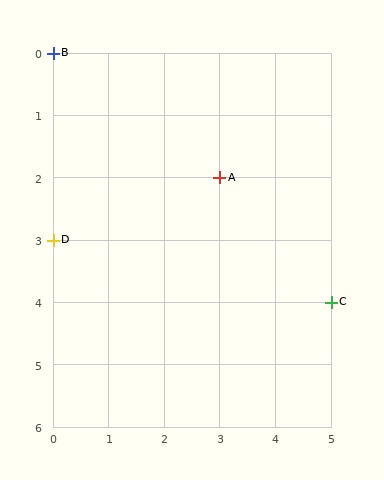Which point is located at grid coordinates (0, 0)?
Point B is at (0, 0).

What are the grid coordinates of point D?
Point D is at grid coordinates (0, 3).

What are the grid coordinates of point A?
Point A is at grid coordinates (3, 2).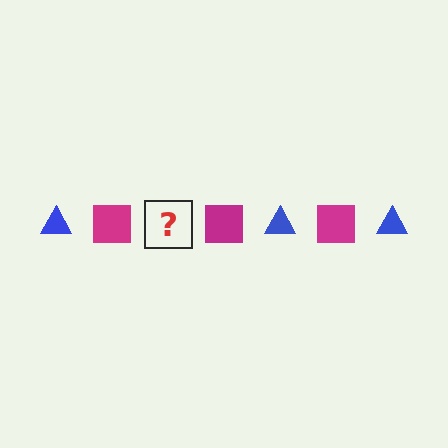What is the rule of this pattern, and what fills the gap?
The rule is that the pattern alternates between blue triangle and magenta square. The gap should be filled with a blue triangle.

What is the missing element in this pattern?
The missing element is a blue triangle.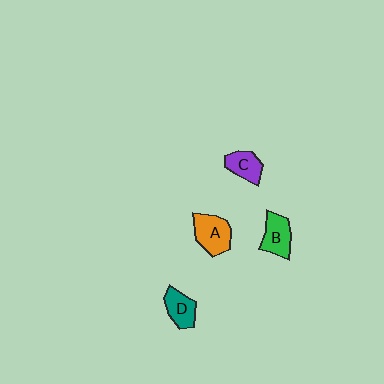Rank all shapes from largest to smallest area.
From largest to smallest: A (orange), B (green), D (teal), C (purple).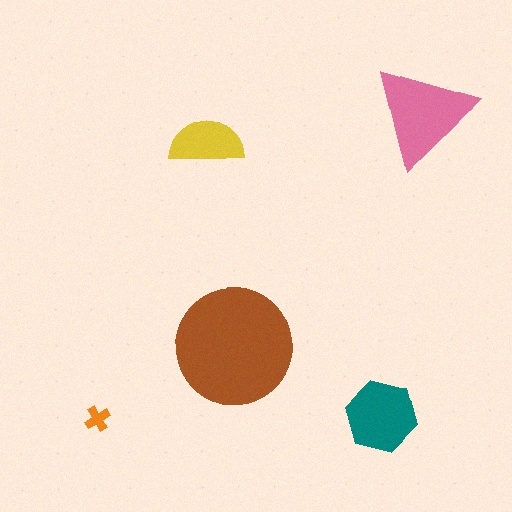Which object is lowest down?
The teal hexagon is bottommost.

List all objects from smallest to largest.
The orange cross, the yellow semicircle, the teal hexagon, the pink triangle, the brown circle.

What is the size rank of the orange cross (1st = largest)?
5th.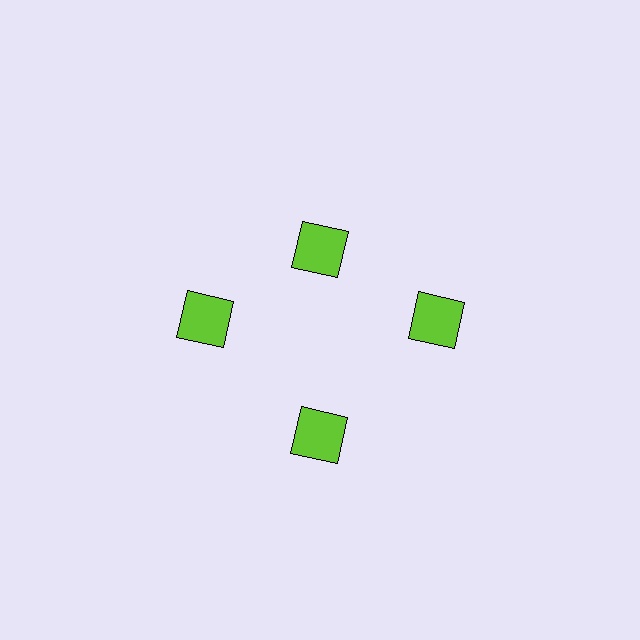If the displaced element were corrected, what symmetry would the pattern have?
It would have 4-fold rotational symmetry — the pattern would map onto itself every 90 degrees.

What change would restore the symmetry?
The symmetry would be restored by moving it outward, back onto the ring so that all 4 squares sit at equal angles and equal distance from the center.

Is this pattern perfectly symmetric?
No. The 4 lime squares are arranged in a ring, but one element near the 12 o'clock position is pulled inward toward the center, breaking the 4-fold rotational symmetry.